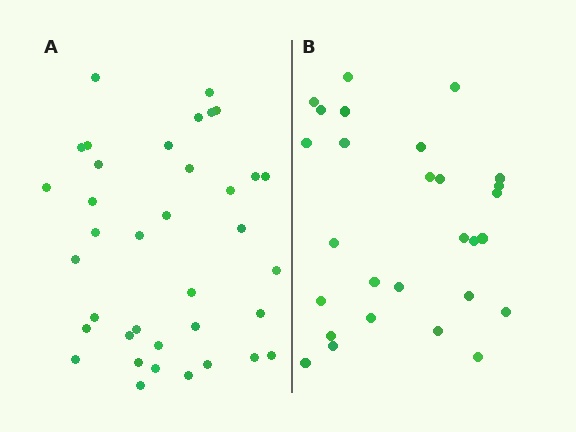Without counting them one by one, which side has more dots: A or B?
Region A (the left region) has more dots.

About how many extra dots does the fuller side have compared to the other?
Region A has roughly 8 or so more dots than region B.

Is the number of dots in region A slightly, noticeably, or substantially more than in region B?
Region A has noticeably more, but not dramatically so. The ratio is roughly 1.3 to 1.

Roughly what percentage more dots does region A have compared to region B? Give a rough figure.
About 30% more.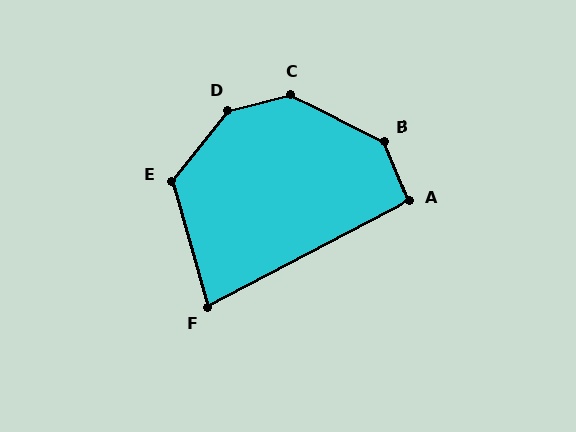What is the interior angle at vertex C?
Approximately 139 degrees (obtuse).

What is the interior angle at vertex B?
Approximately 139 degrees (obtuse).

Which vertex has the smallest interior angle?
F, at approximately 78 degrees.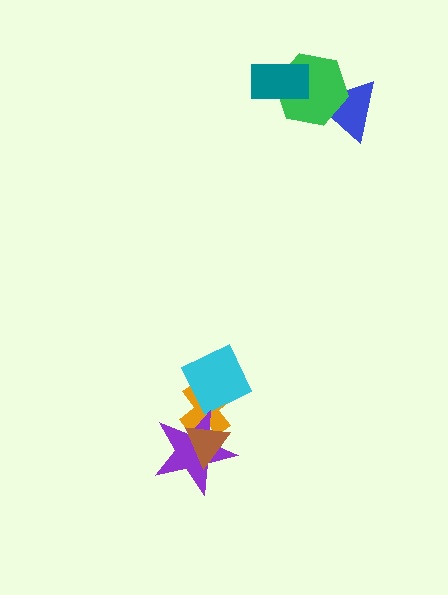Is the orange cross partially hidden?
Yes, it is partially covered by another shape.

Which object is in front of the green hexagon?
The teal rectangle is in front of the green hexagon.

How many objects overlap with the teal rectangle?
1 object overlaps with the teal rectangle.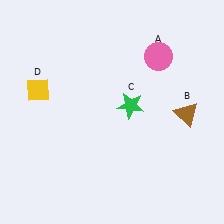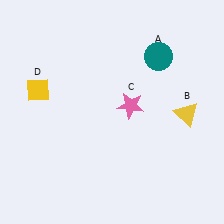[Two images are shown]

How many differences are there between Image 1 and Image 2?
There are 3 differences between the two images.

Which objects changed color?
A changed from pink to teal. B changed from brown to yellow. C changed from green to pink.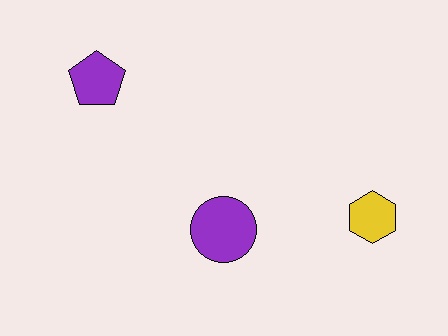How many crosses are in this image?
There are no crosses.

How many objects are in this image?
There are 3 objects.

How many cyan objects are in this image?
There are no cyan objects.